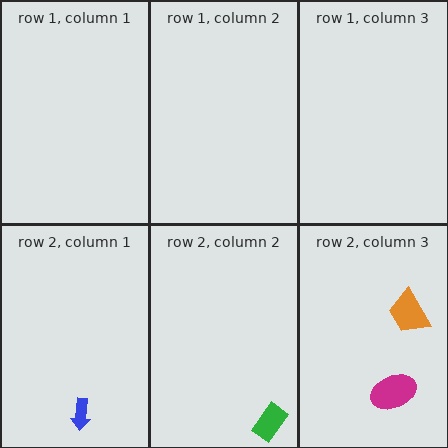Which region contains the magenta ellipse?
The row 2, column 3 region.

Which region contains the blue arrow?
The row 2, column 1 region.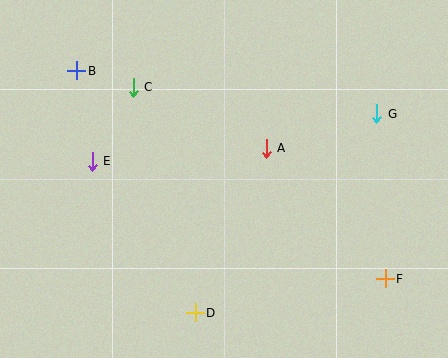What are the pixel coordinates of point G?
Point G is at (377, 114).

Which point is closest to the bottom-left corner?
Point D is closest to the bottom-left corner.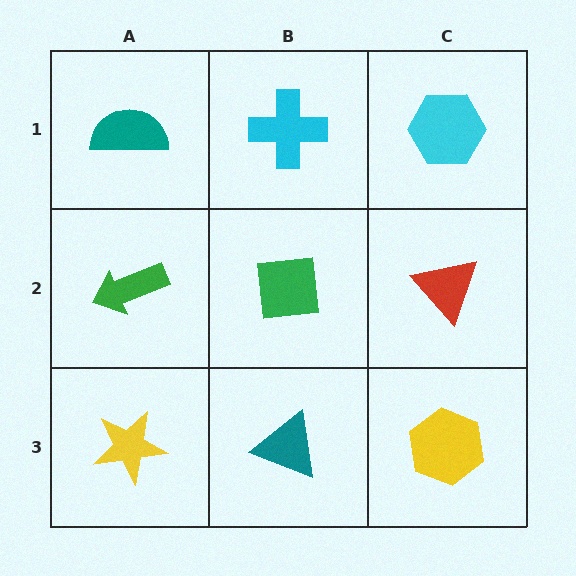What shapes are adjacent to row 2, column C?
A cyan hexagon (row 1, column C), a yellow hexagon (row 3, column C), a green square (row 2, column B).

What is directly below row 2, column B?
A teal triangle.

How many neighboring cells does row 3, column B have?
3.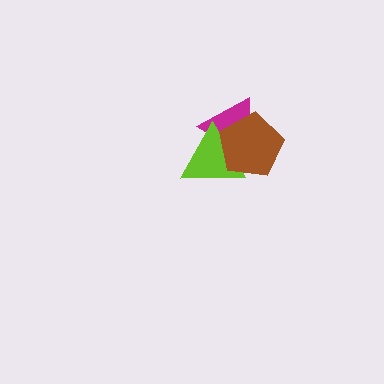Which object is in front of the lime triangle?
The brown pentagon is in front of the lime triangle.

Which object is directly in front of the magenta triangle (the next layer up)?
The lime triangle is directly in front of the magenta triangle.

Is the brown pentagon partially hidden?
No, no other shape covers it.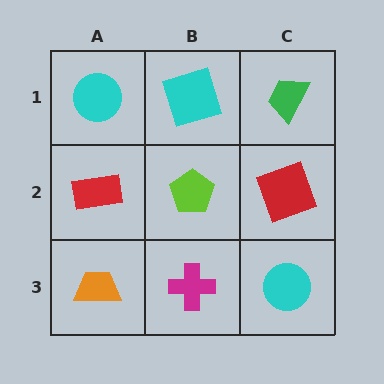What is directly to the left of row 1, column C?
A cyan square.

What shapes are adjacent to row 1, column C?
A red square (row 2, column C), a cyan square (row 1, column B).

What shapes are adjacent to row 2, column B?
A cyan square (row 1, column B), a magenta cross (row 3, column B), a red rectangle (row 2, column A), a red square (row 2, column C).